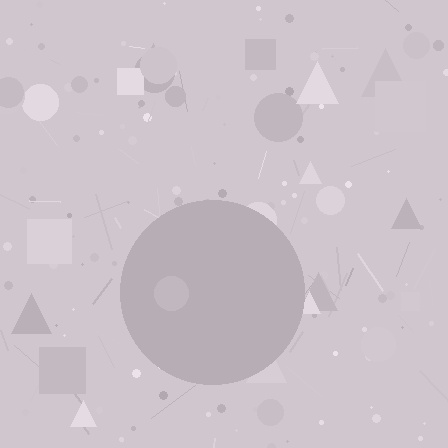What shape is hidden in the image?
A circle is hidden in the image.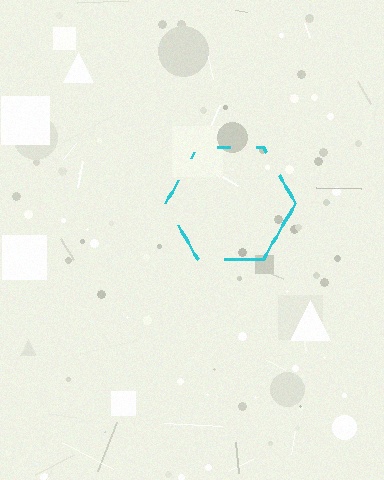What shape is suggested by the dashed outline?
The dashed outline suggests a hexagon.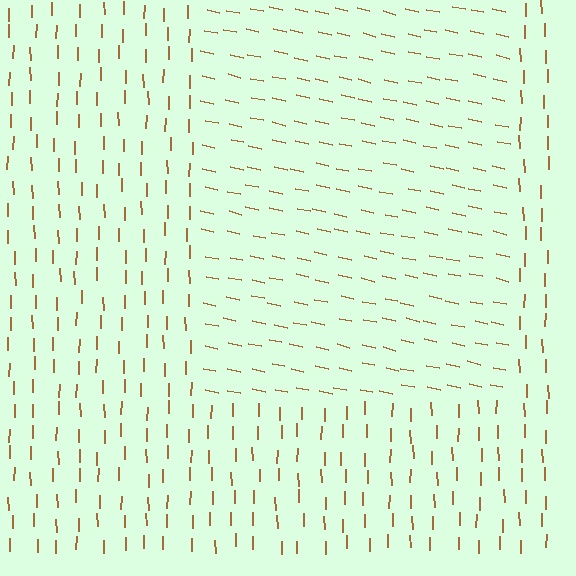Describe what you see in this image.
The image is filled with small brown line segments. A rectangle region in the image has lines oriented differently from the surrounding lines, creating a visible texture boundary.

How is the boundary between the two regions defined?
The boundary is defined purely by a change in line orientation (approximately 78 degrees difference). All lines are the same color and thickness.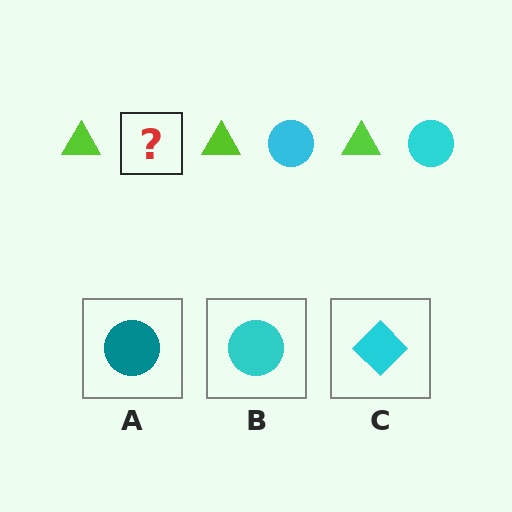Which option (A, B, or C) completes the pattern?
B.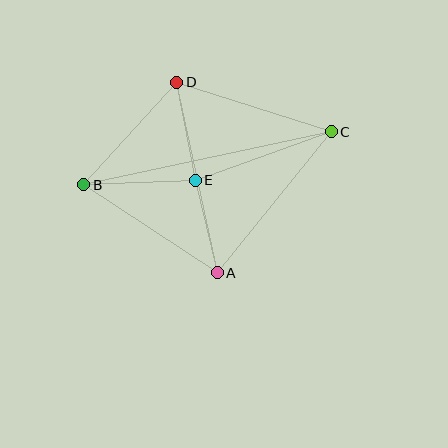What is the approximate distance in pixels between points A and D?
The distance between A and D is approximately 195 pixels.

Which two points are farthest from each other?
Points B and C are farthest from each other.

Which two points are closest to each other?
Points A and E are closest to each other.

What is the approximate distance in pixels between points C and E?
The distance between C and E is approximately 144 pixels.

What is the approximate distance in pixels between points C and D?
The distance between C and D is approximately 162 pixels.